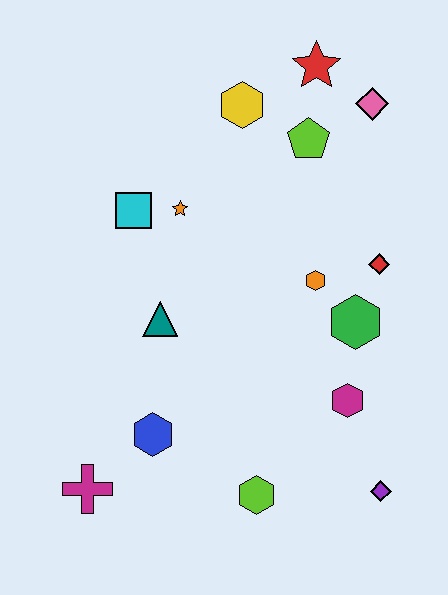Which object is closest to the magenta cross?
The blue hexagon is closest to the magenta cross.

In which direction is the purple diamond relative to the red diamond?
The purple diamond is below the red diamond.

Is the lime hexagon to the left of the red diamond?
Yes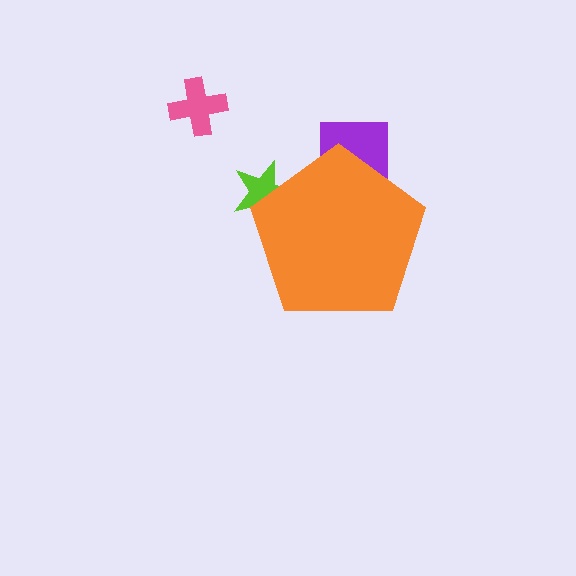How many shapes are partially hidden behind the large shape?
2 shapes are partially hidden.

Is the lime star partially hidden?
Yes, the lime star is partially hidden behind the orange pentagon.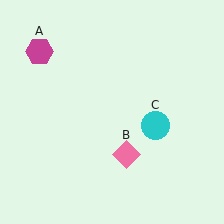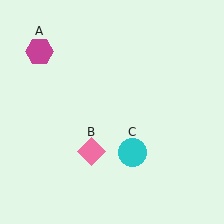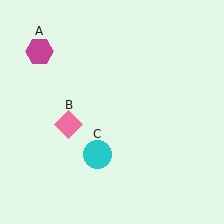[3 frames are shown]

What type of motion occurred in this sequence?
The pink diamond (object B), cyan circle (object C) rotated clockwise around the center of the scene.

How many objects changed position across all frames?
2 objects changed position: pink diamond (object B), cyan circle (object C).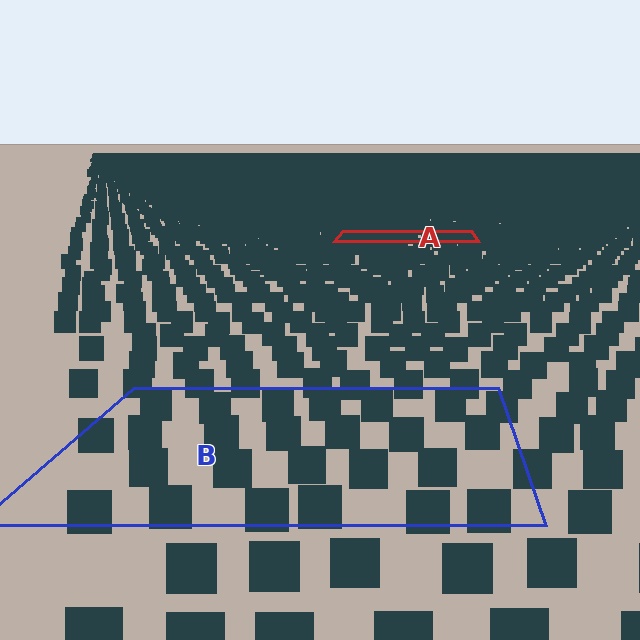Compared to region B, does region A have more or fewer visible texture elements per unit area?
Region A has more texture elements per unit area — they are packed more densely because it is farther away.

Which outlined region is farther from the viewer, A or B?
Region A is farther from the viewer — the texture elements inside it appear smaller and more densely packed.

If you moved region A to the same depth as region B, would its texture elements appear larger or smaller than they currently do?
They would appear larger. At a closer depth, the same texture elements are projected at a bigger on-screen size.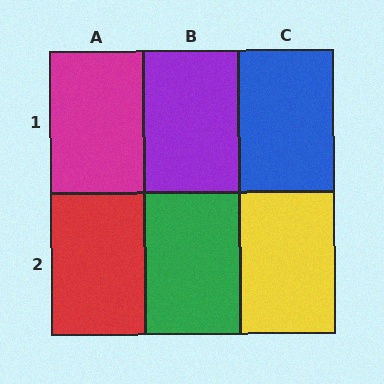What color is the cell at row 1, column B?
Purple.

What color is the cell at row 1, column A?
Magenta.